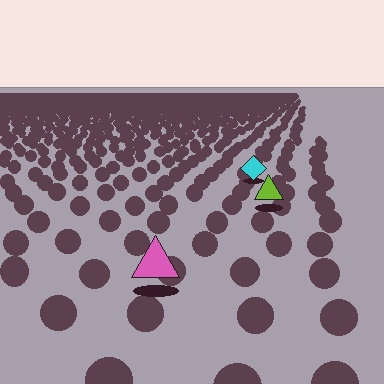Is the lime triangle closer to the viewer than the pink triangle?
No. The pink triangle is closer — you can tell from the texture gradient: the ground texture is coarser near it.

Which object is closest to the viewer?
The pink triangle is closest. The texture marks near it are larger and more spread out.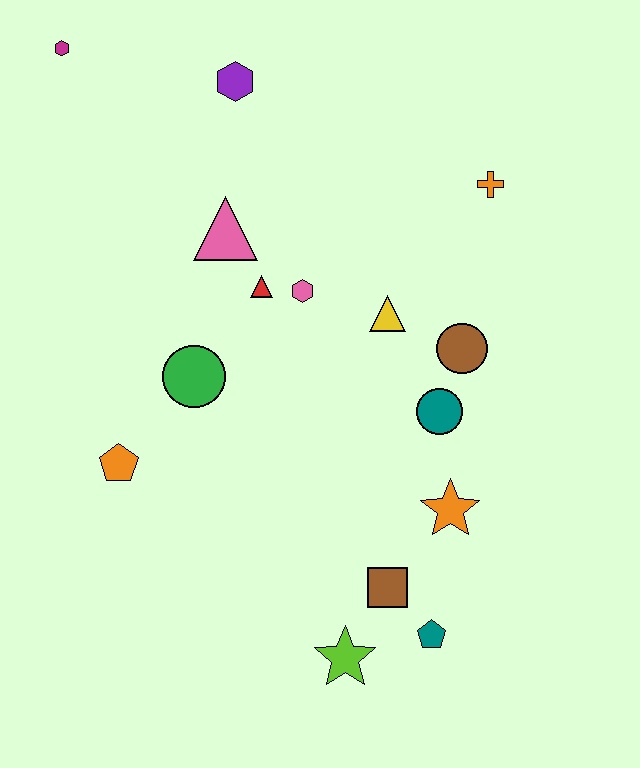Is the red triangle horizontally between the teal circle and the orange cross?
No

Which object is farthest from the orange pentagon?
The orange cross is farthest from the orange pentagon.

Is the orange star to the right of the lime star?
Yes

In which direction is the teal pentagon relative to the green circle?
The teal pentagon is below the green circle.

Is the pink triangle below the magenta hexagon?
Yes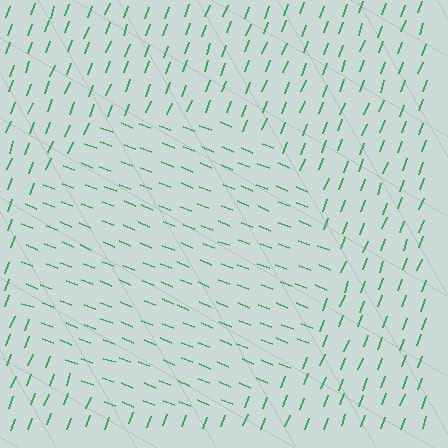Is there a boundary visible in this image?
Yes, there is a texture boundary formed by a change in line orientation.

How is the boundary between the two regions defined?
The boundary is defined purely by a change in line orientation (approximately 89 degrees difference). All lines are the same color and thickness.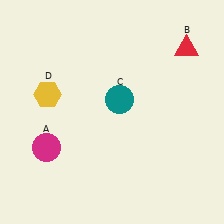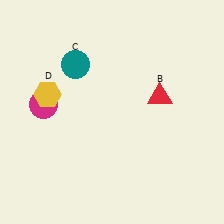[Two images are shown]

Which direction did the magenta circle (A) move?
The magenta circle (A) moved up.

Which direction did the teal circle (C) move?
The teal circle (C) moved left.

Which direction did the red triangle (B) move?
The red triangle (B) moved down.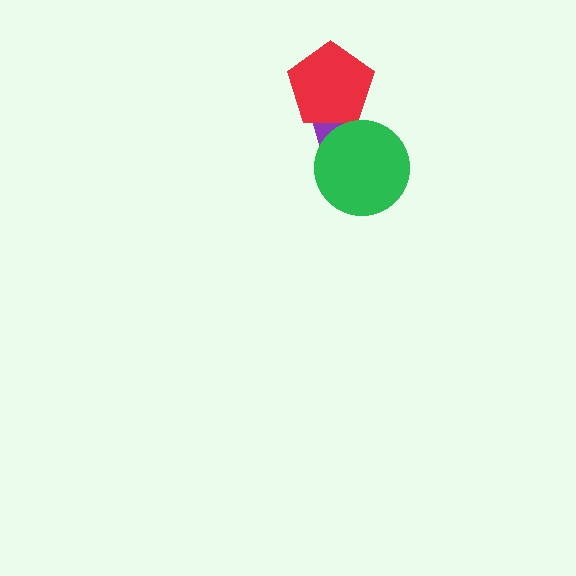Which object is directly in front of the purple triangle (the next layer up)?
The red pentagon is directly in front of the purple triangle.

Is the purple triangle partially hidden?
Yes, it is partially covered by another shape.